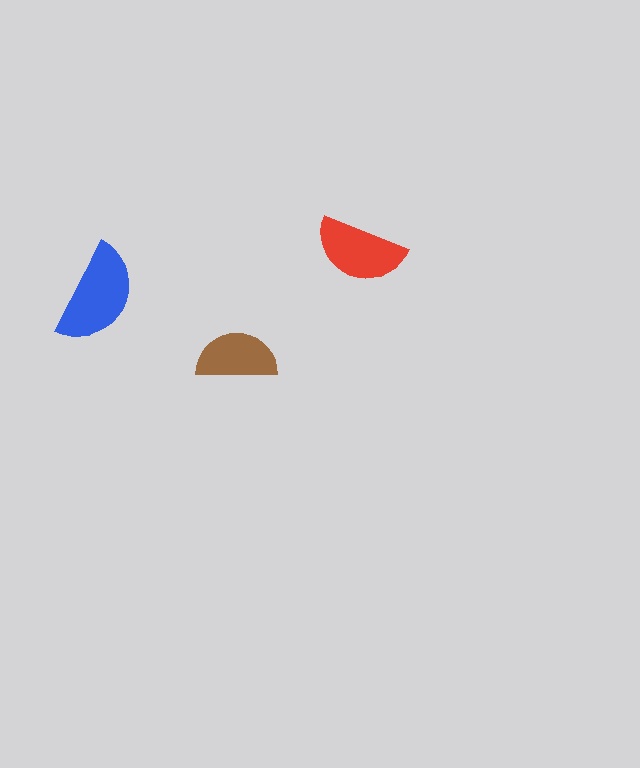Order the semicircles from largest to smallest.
the blue one, the red one, the brown one.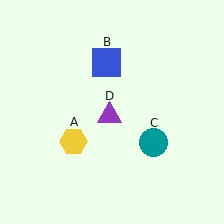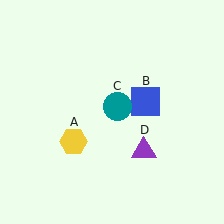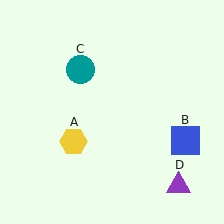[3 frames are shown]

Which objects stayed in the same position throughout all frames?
Yellow hexagon (object A) remained stationary.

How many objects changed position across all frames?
3 objects changed position: blue square (object B), teal circle (object C), purple triangle (object D).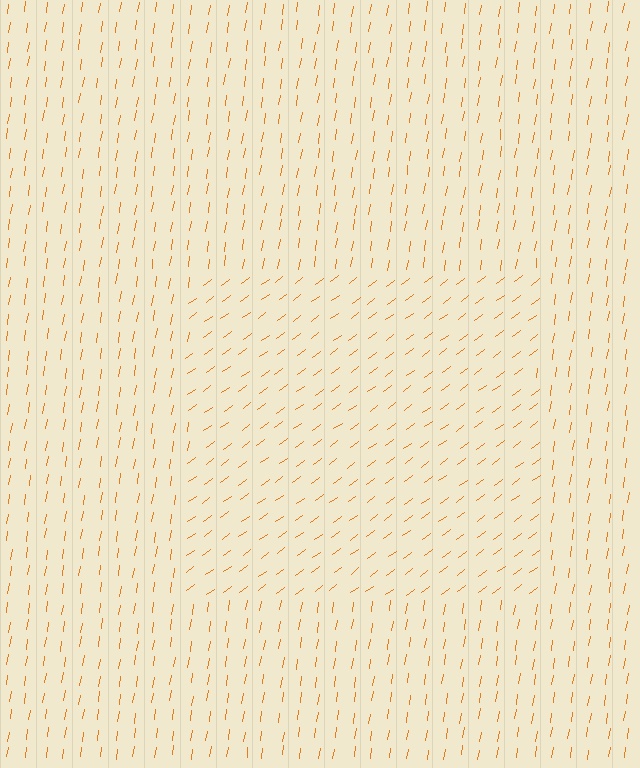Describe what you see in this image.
The image is filled with small orange line segments. A rectangle region in the image has lines oriented differently from the surrounding lines, creating a visible texture boundary.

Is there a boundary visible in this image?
Yes, there is a texture boundary formed by a change in line orientation.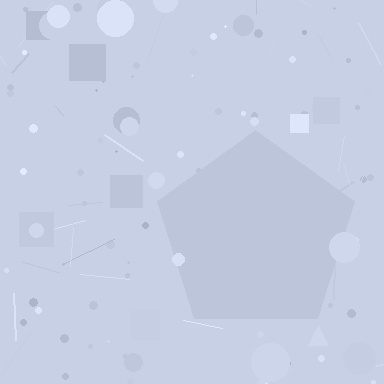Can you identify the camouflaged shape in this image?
The camouflaged shape is a pentagon.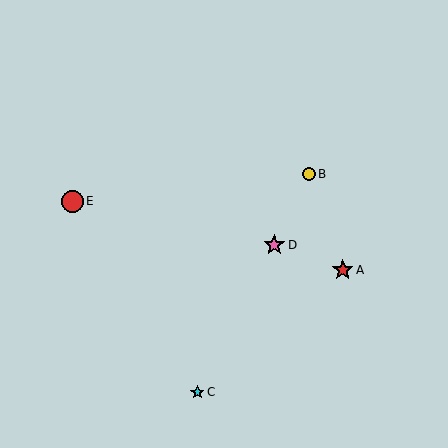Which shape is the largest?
The red circle (labeled E) is the largest.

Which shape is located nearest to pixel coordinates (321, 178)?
The yellow circle (labeled B) at (309, 174) is nearest to that location.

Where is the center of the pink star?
The center of the pink star is at (274, 245).